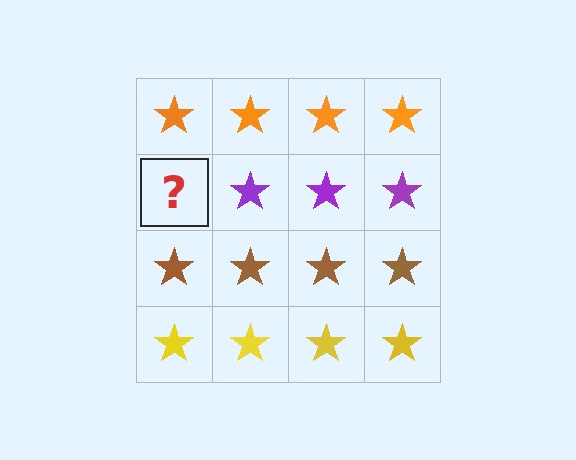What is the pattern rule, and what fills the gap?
The rule is that each row has a consistent color. The gap should be filled with a purple star.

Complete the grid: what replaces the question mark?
The question mark should be replaced with a purple star.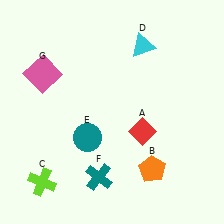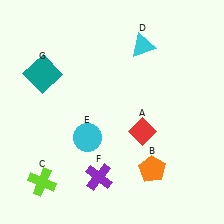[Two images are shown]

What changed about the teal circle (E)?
In Image 1, E is teal. In Image 2, it changed to cyan.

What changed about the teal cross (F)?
In Image 1, F is teal. In Image 2, it changed to purple.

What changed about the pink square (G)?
In Image 1, G is pink. In Image 2, it changed to teal.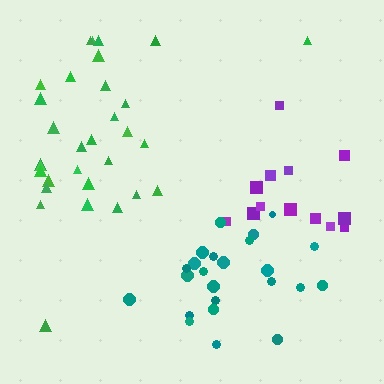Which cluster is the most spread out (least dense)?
Purple.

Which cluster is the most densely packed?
Teal.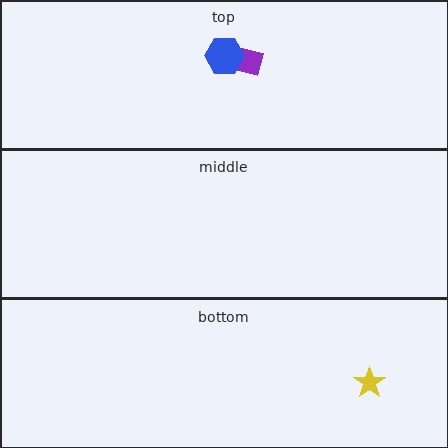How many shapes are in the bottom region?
1.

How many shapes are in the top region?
2.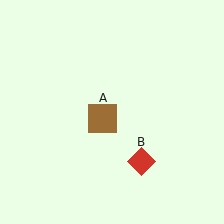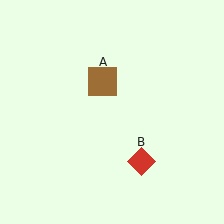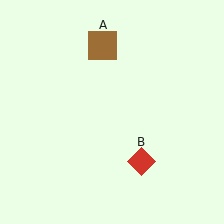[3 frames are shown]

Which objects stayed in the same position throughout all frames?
Red diamond (object B) remained stationary.